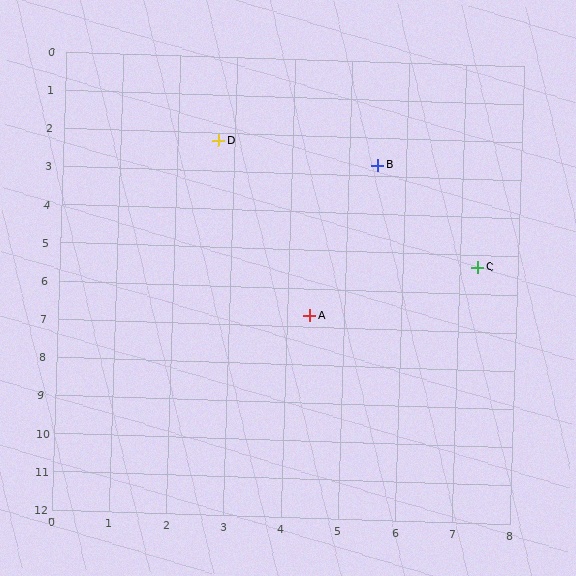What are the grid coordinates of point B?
Point B is at approximately (5.5, 2.7).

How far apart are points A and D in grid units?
Points A and D are about 4.8 grid units apart.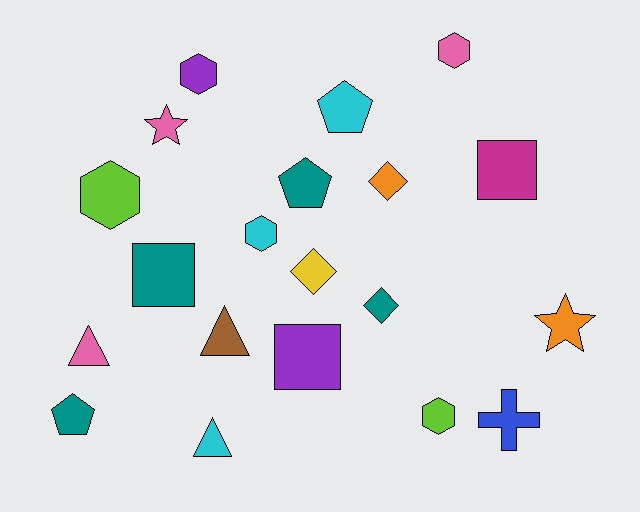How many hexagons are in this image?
There are 5 hexagons.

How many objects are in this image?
There are 20 objects.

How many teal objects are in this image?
There are 4 teal objects.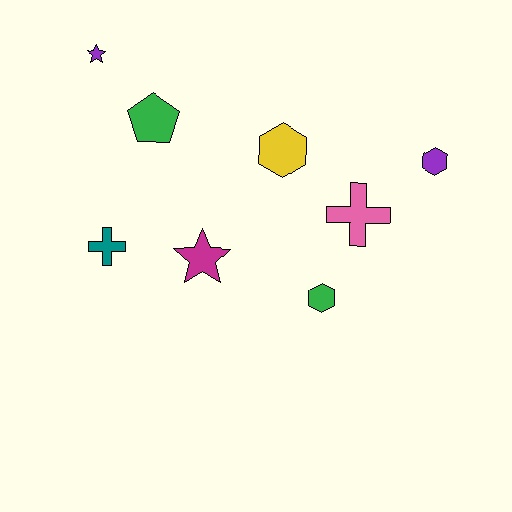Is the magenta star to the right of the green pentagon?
Yes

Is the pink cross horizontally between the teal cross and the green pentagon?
No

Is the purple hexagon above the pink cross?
Yes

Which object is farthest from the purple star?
The purple hexagon is farthest from the purple star.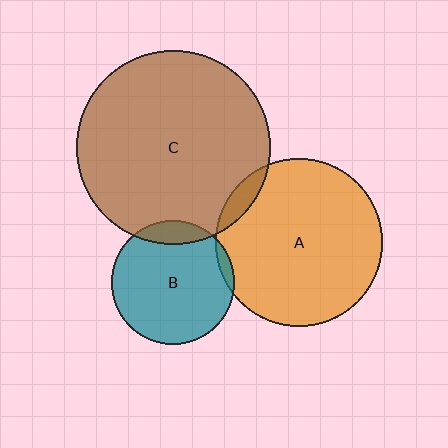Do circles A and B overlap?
Yes.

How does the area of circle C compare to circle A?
Approximately 1.4 times.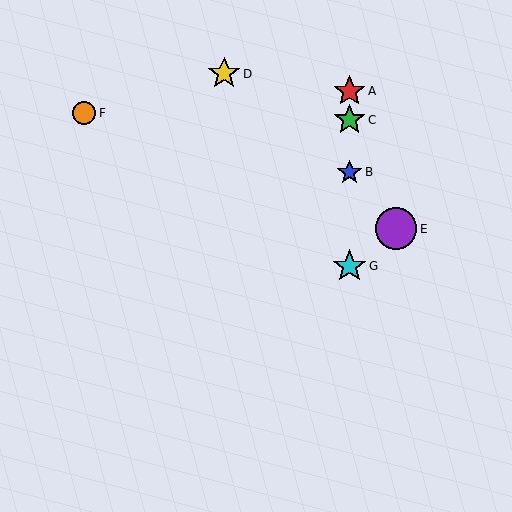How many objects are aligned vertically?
4 objects (A, B, C, G) are aligned vertically.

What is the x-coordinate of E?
Object E is at x≈396.